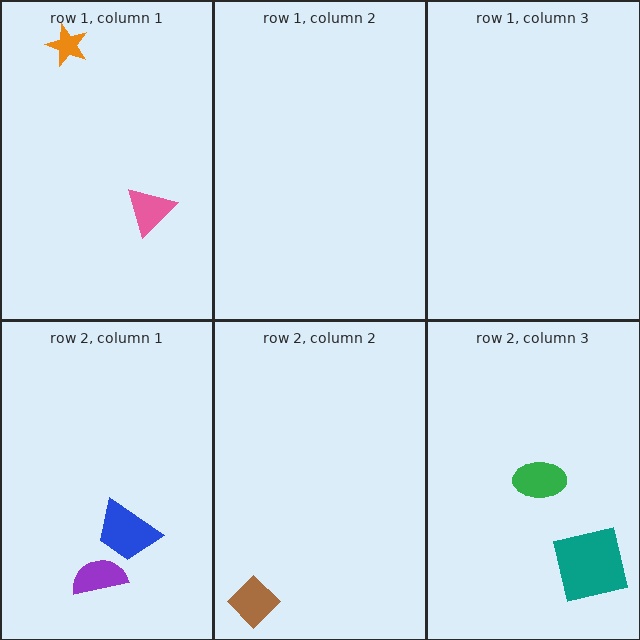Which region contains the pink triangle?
The row 1, column 1 region.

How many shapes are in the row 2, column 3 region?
2.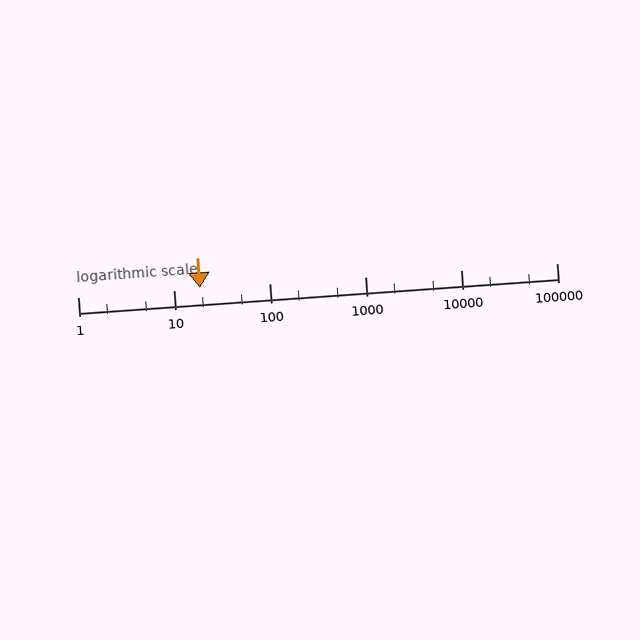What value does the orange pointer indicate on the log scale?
The pointer indicates approximately 19.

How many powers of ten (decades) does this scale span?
The scale spans 5 decades, from 1 to 100000.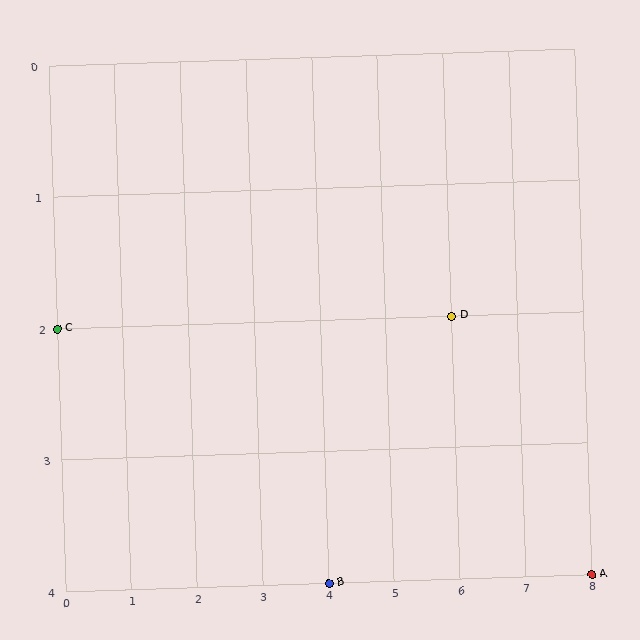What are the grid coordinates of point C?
Point C is at grid coordinates (0, 2).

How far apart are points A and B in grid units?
Points A and B are 4 columns apart.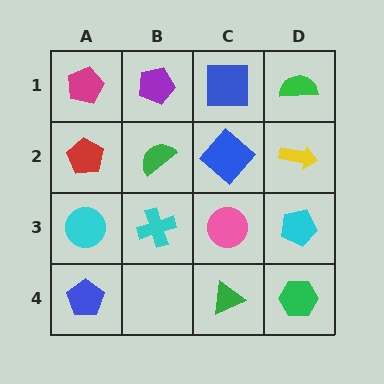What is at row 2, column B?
A green semicircle.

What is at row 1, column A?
A magenta pentagon.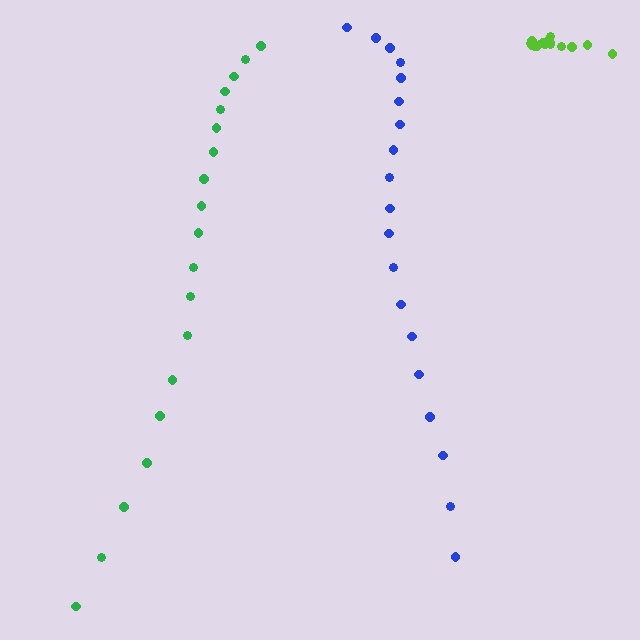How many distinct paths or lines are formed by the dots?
There are 3 distinct paths.